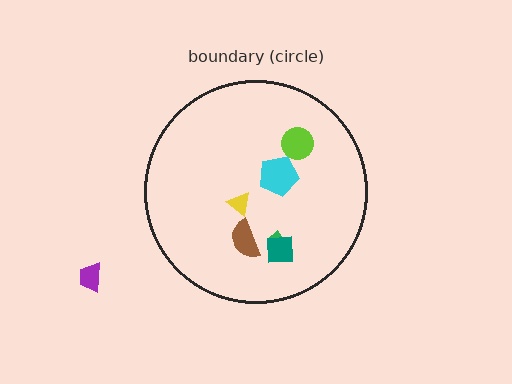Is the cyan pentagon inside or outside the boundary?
Inside.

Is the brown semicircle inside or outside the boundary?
Inside.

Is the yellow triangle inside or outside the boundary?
Inside.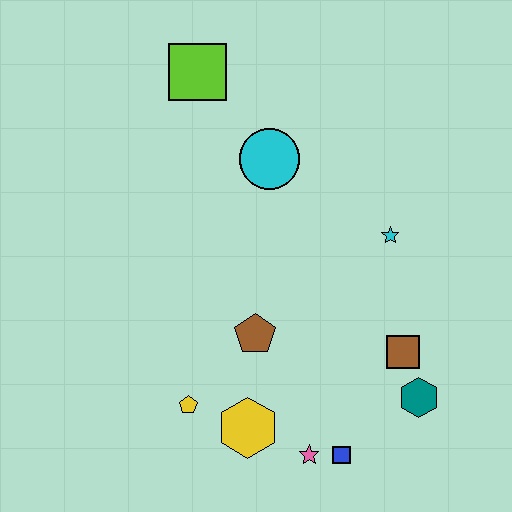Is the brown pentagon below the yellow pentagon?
No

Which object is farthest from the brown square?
The lime square is farthest from the brown square.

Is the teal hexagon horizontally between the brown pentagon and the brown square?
No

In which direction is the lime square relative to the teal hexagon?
The lime square is above the teal hexagon.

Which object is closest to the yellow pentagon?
The yellow hexagon is closest to the yellow pentagon.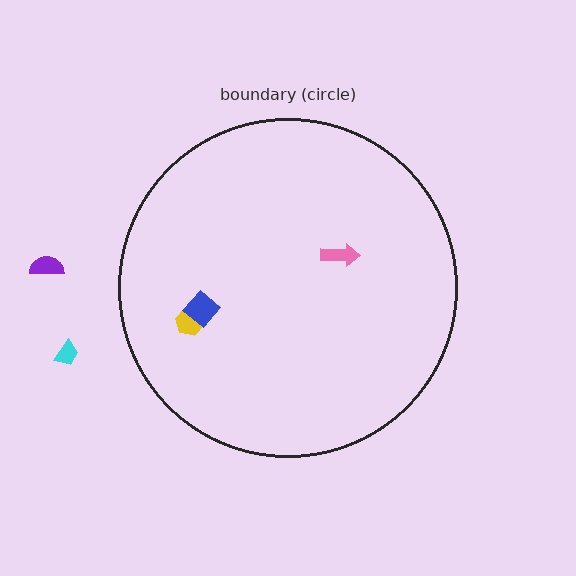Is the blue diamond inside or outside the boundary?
Inside.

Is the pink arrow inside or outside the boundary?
Inside.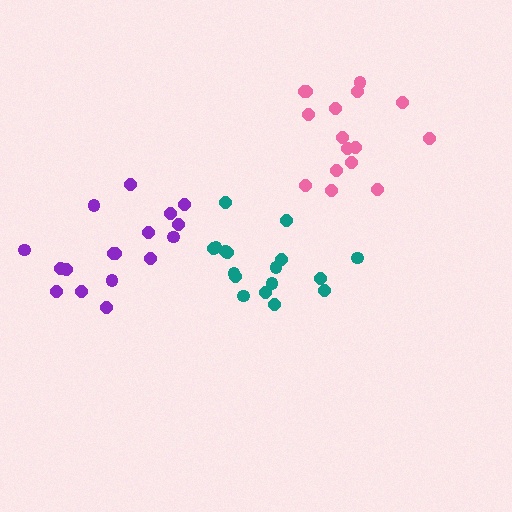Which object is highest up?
The pink cluster is topmost.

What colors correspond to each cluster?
The clusters are colored: teal, pink, purple.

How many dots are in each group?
Group 1: 17 dots, Group 2: 16 dots, Group 3: 17 dots (50 total).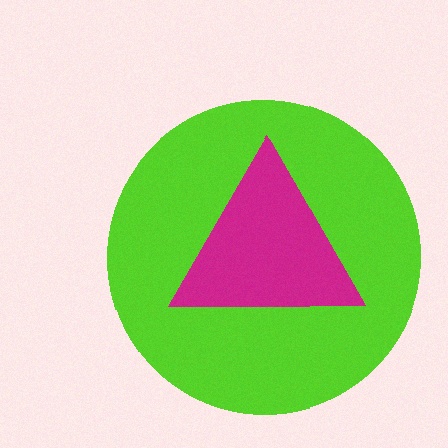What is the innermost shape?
The magenta triangle.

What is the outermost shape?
The lime circle.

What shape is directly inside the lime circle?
The magenta triangle.